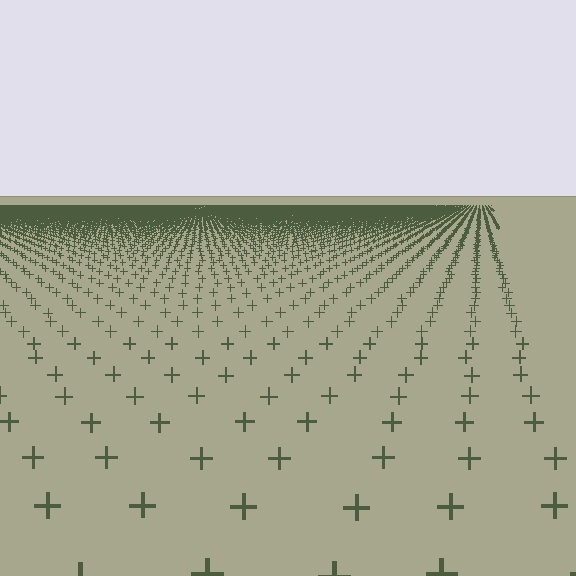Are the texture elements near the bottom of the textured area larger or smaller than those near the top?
Larger. Near the bottom, elements are closer to the viewer and appear at a bigger on-screen size.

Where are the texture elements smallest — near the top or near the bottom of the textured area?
Near the top.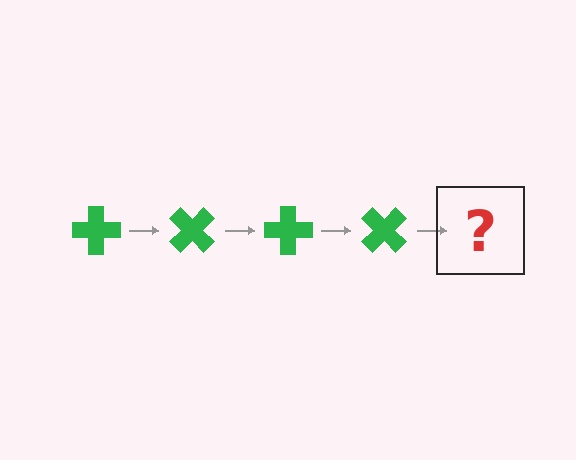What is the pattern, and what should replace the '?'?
The pattern is that the cross rotates 45 degrees each step. The '?' should be a green cross rotated 180 degrees.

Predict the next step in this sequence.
The next step is a green cross rotated 180 degrees.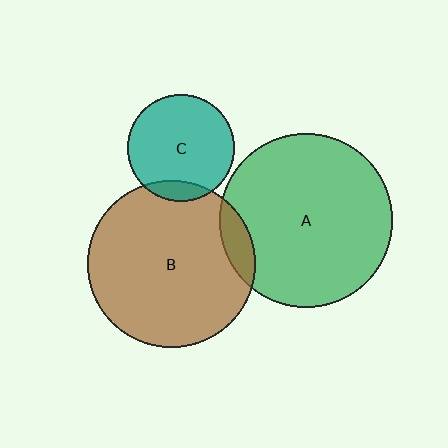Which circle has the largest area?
Circle A (green).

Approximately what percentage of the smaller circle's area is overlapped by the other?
Approximately 10%.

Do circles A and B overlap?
Yes.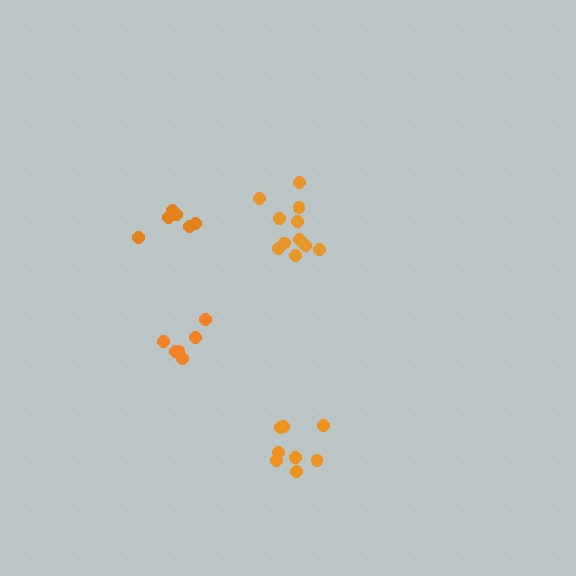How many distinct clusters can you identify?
There are 4 distinct clusters.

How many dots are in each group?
Group 1: 8 dots, Group 2: 11 dots, Group 3: 6 dots, Group 4: 6 dots (31 total).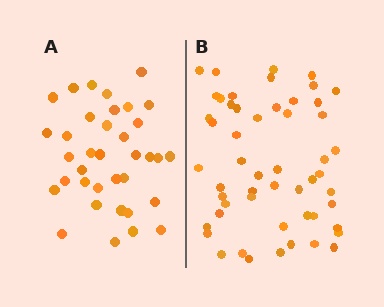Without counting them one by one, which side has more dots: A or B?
Region B (the right region) has more dots.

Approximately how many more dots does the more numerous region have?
Region B has approximately 15 more dots than region A.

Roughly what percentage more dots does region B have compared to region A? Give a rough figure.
About 45% more.